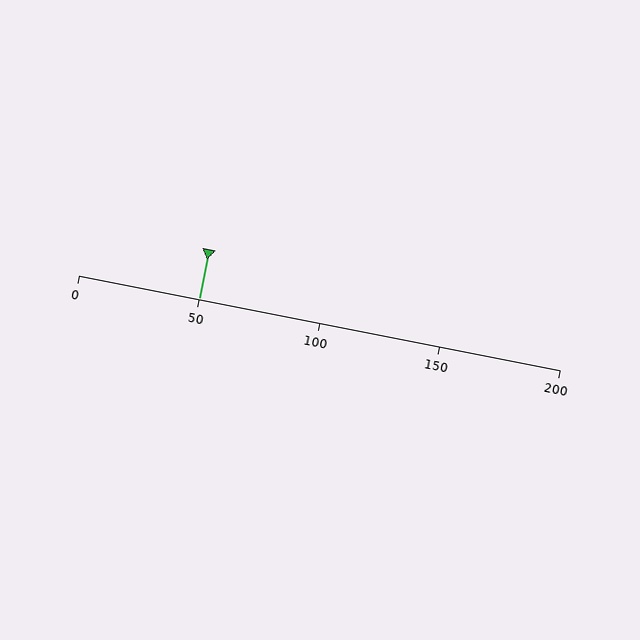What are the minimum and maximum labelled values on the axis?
The axis runs from 0 to 200.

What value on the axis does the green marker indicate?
The marker indicates approximately 50.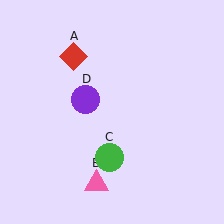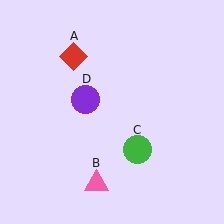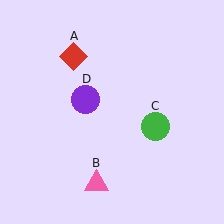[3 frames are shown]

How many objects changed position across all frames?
1 object changed position: green circle (object C).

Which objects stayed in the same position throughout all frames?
Red diamond (object A) and pink triangle (object B) and purple circle (object D) remained stationary.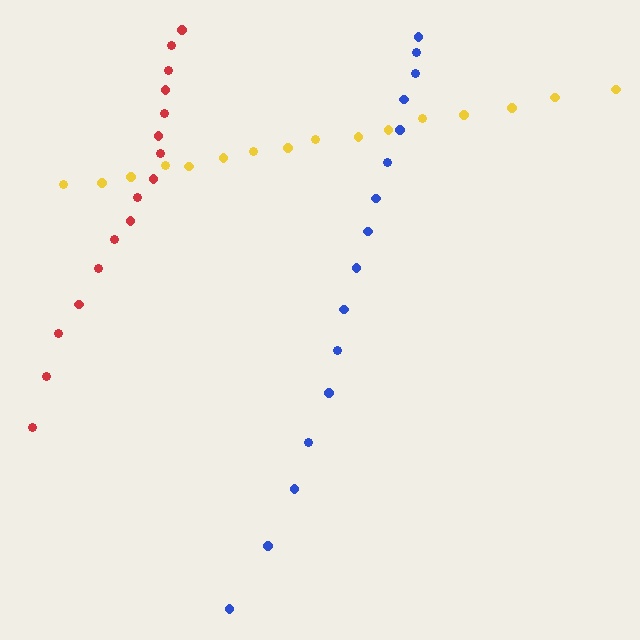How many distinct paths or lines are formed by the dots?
There are 3 distinct paths.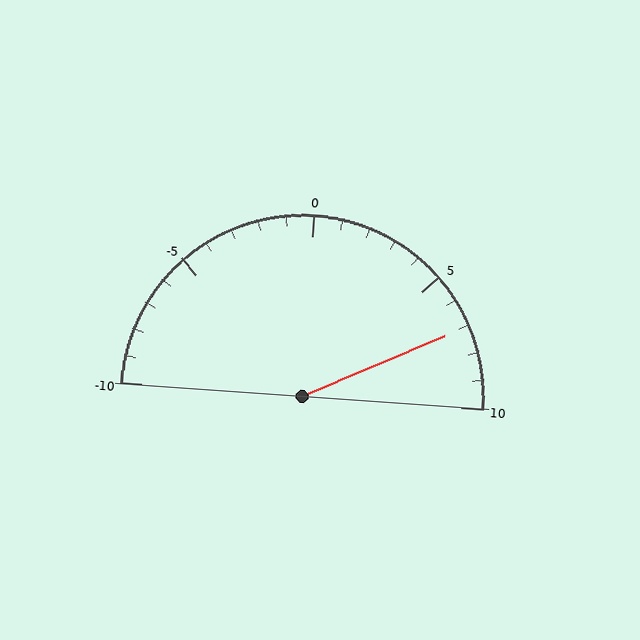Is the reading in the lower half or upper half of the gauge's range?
The reading is in the upper half of the range (-10 to 10).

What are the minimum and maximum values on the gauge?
The gauge ranges from -10 to 10.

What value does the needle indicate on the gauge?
The needle indicates approximately 7.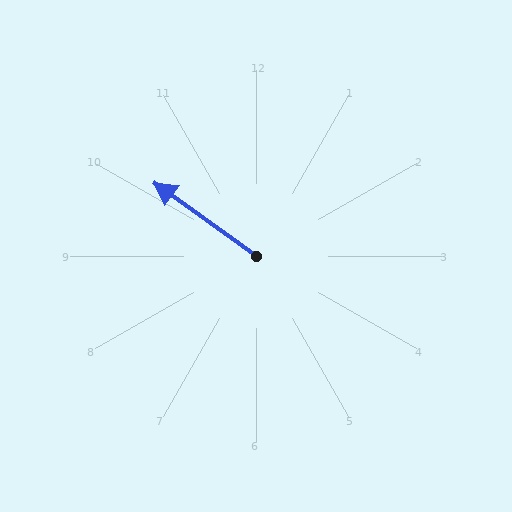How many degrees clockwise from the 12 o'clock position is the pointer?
Approximately 306 degrees.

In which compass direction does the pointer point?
Northwest.